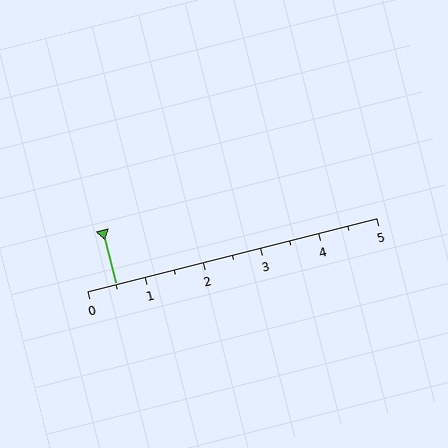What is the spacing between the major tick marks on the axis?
The major ticks are spaced 1 apart.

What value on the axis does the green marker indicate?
The marker indicates approximately 0.5.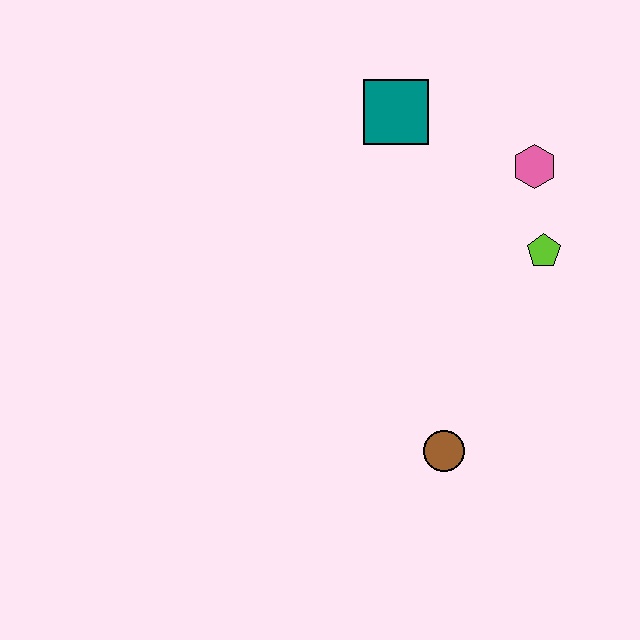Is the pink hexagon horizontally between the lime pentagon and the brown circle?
Yes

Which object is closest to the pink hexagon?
The lime pentagon is closest to the pink hexagon.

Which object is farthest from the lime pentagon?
The brown circle is farthest from the lime pentagon.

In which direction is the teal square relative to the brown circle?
The teal square is above the brown circle.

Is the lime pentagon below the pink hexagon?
Yes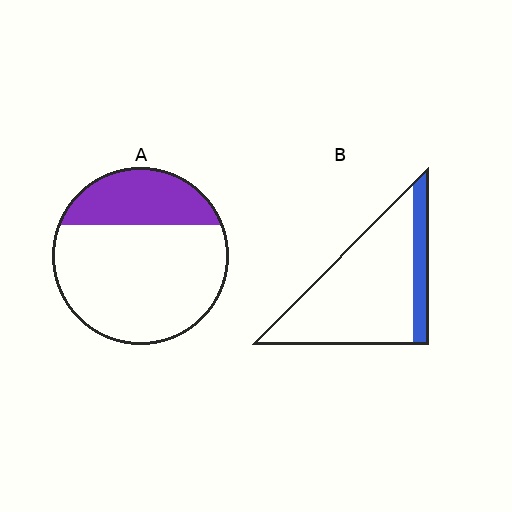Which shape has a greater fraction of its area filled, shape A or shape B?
Shape A.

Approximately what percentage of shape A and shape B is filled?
A is approximately 30% and B is approximately 15%.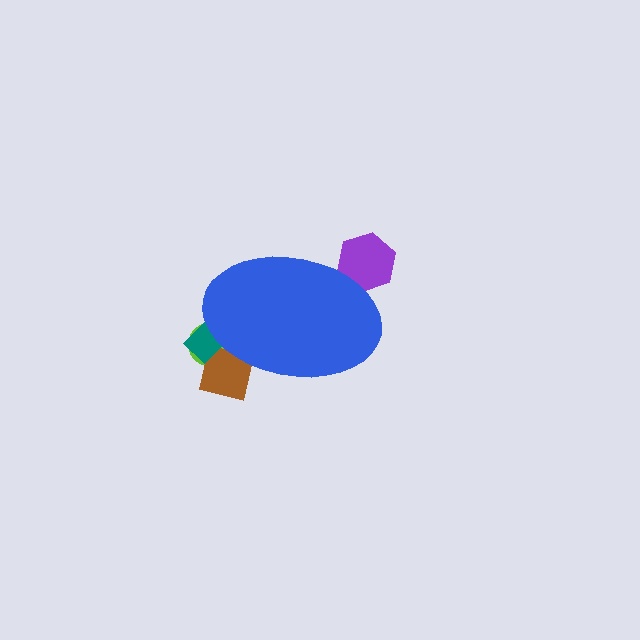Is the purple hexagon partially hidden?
Yes, the purple hexagon is partially hidden behind the blue ellipse.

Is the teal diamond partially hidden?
Yes, the teal diamond is partially hidden behind the blue ellipse.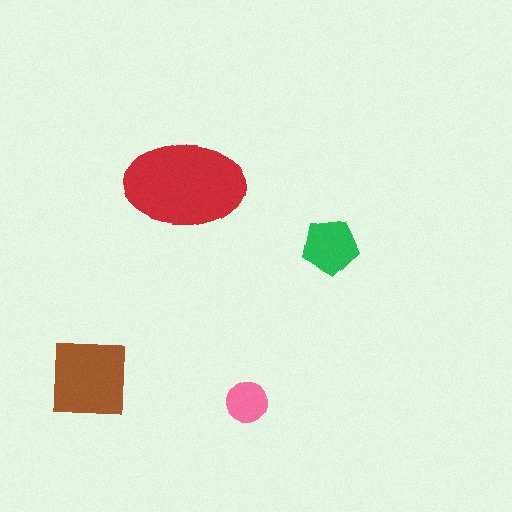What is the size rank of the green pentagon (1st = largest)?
3rd.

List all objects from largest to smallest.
The red ellipse, the brown square, the green pentagon, the pink circle.